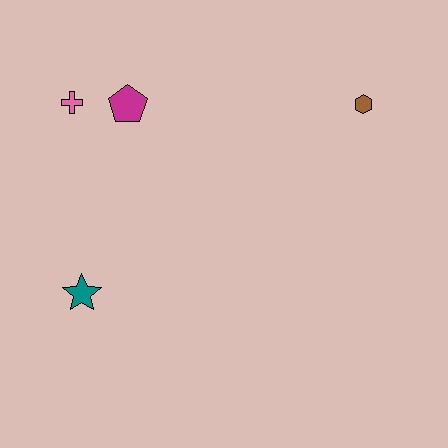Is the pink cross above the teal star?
Yes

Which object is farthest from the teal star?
The brown hexagon is farthest from the teal star.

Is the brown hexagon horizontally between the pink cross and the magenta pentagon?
No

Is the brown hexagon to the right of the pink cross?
Yes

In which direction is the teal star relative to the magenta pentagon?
The teal star is below the magenta pentagon.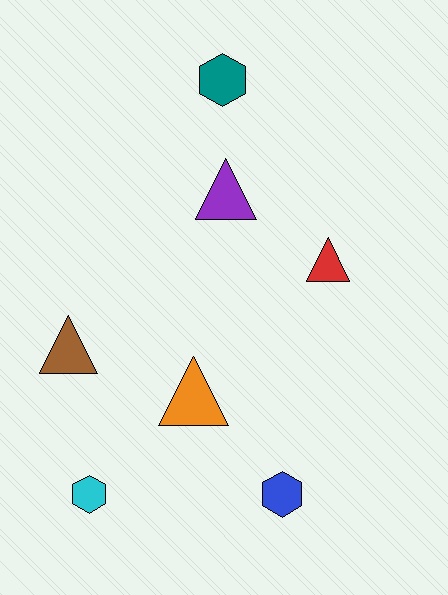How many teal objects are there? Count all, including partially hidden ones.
There is 1 teal object.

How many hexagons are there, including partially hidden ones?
There are 3 hexagons.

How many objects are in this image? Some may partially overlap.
There are 7 objects.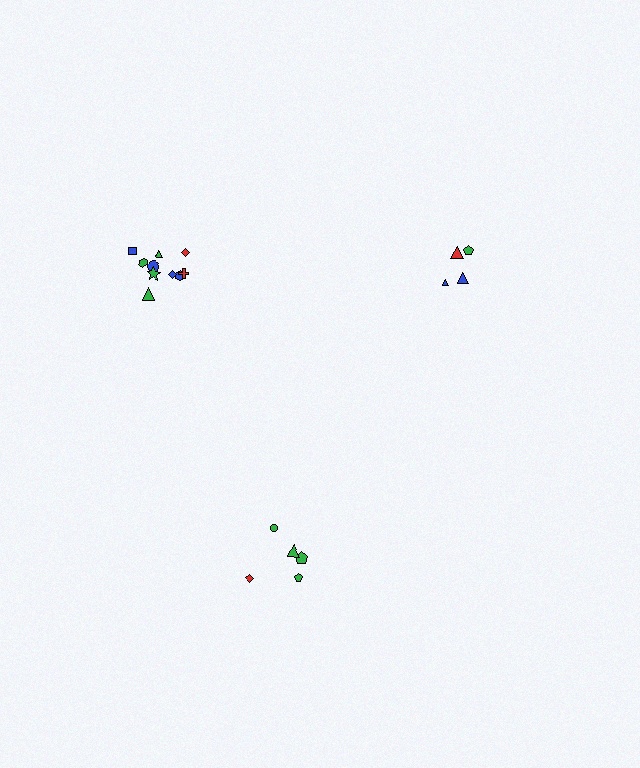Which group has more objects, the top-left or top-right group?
The top-left group.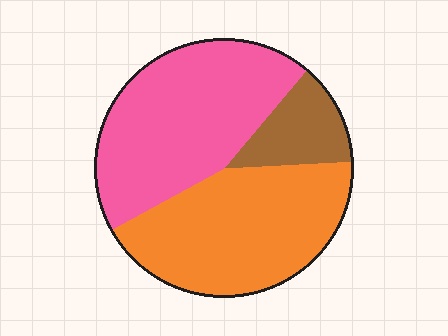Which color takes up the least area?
Brown, at roughly 15%.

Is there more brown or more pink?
Pink.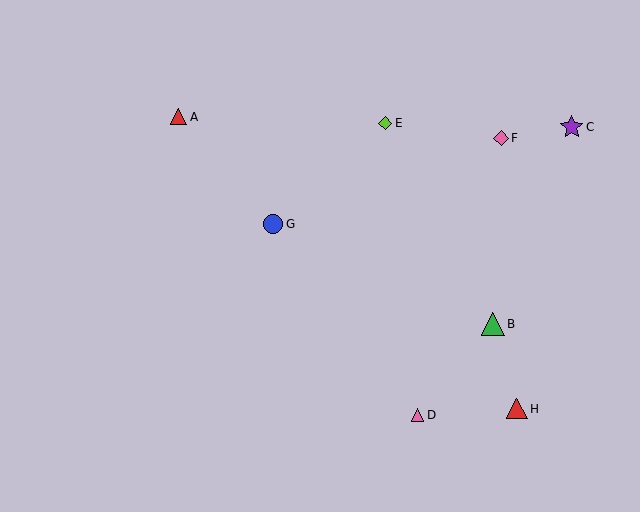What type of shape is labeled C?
Shape C is a purple star.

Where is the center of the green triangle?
The center of the green triangle is at (493, 324).